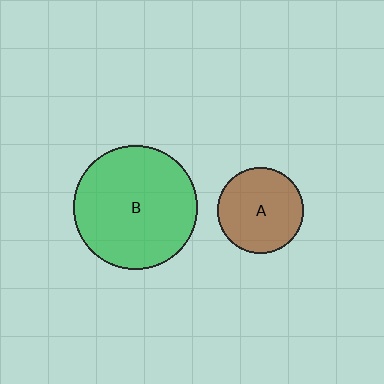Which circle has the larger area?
Circle B (green).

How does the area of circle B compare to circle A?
Approximately 2.1 times.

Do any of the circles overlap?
No, none of the circles overlap.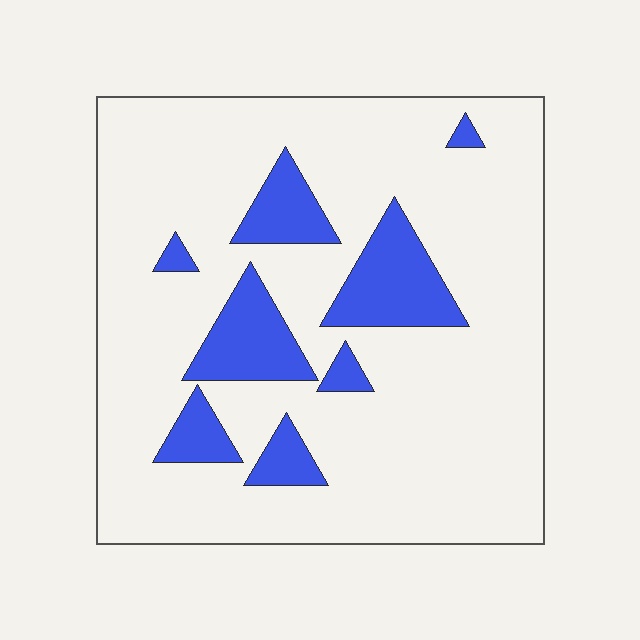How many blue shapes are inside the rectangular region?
8.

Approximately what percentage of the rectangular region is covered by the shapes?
Approximately 15%.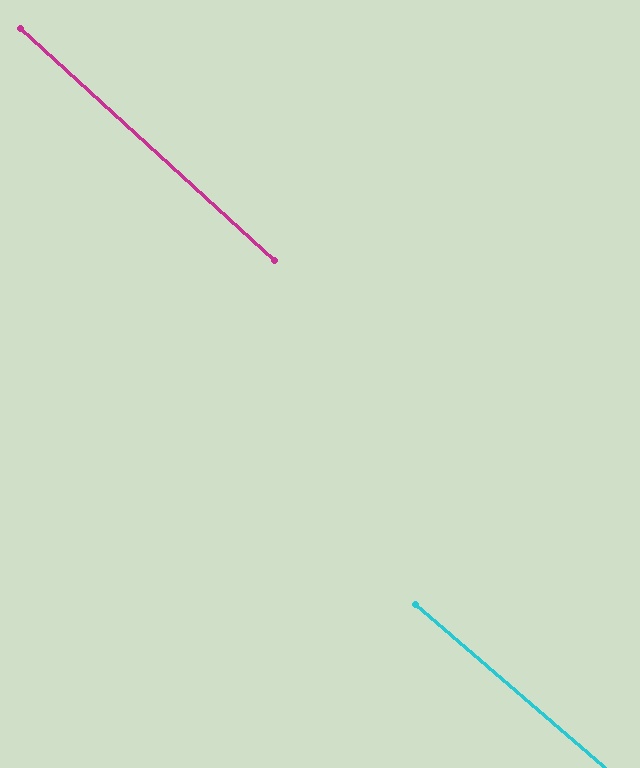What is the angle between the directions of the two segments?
Approximately 2 degrees.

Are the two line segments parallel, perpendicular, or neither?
Parallel — their directions differ by only 1.6°.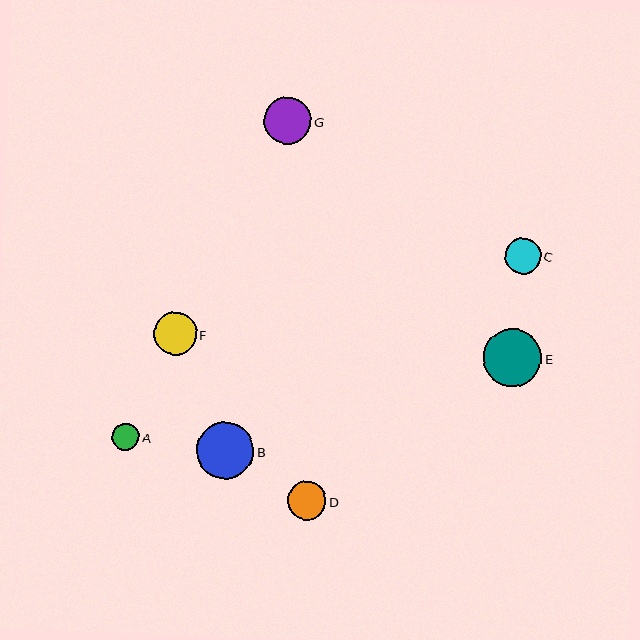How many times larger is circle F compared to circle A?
Circle F is approximately 1.6 times the size of circle A.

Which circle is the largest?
Circle E is the largest with a size of approximately 58 pixels.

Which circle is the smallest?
Circle A is the smallest with a size of approximately 27 pixels.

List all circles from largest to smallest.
From largest to smallest: E, B, G, F, D, C, A.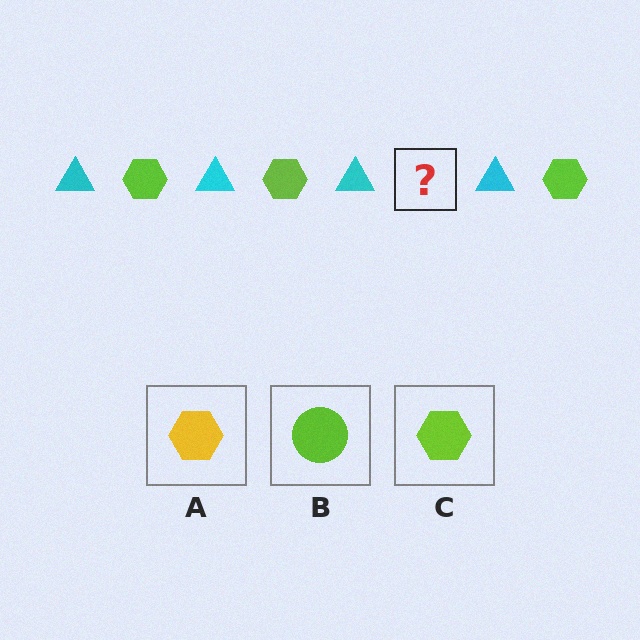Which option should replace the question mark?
Option C.